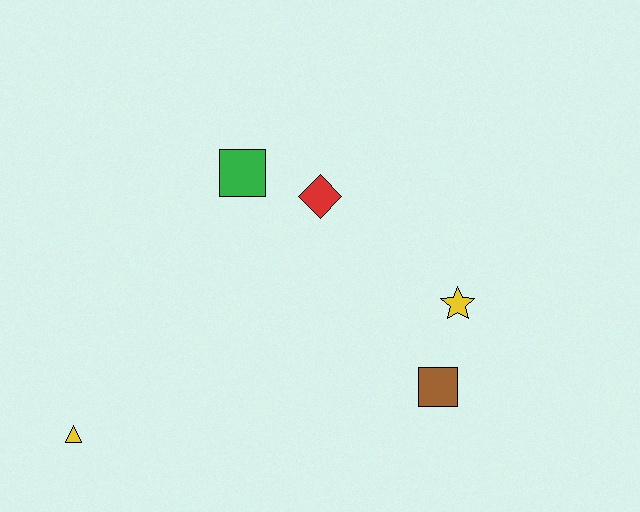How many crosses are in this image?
There are no crosses.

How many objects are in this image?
There are 5 objects.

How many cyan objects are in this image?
There are no cyan objects.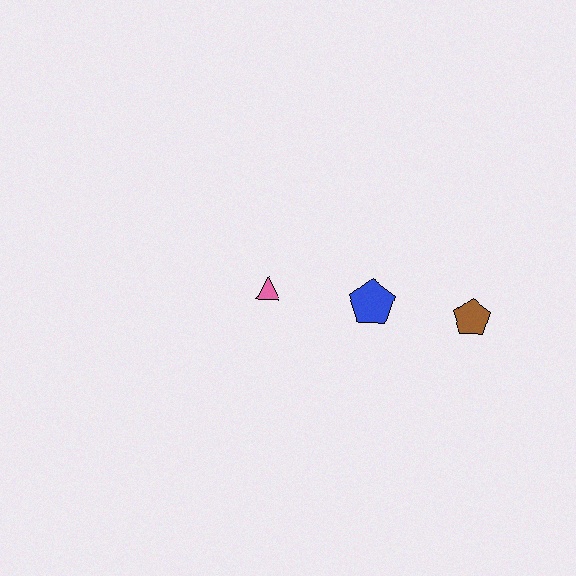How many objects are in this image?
There are 3 objects.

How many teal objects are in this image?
There are no teal objects.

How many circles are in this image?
There are no circles.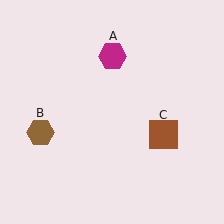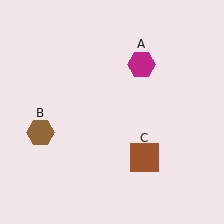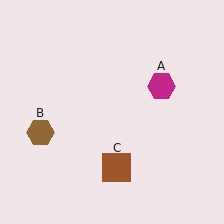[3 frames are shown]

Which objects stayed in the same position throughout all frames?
Brown hexagon (object B) remained stationary.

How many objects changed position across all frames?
2 objects changed position: magenta hexagon (object A), brown square (object C).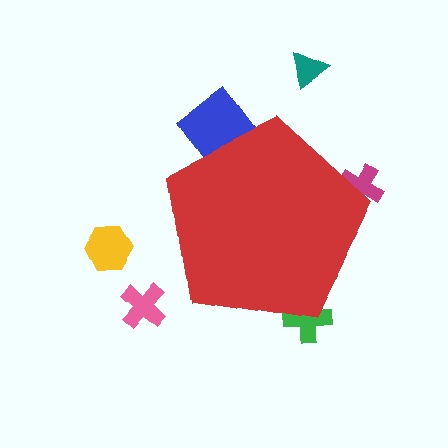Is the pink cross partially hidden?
No, the pink cross is fully visible.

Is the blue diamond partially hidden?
Yes, the blue diamond is partially hidden behind the red pentagon.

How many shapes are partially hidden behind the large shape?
3 shapes are partially hidden.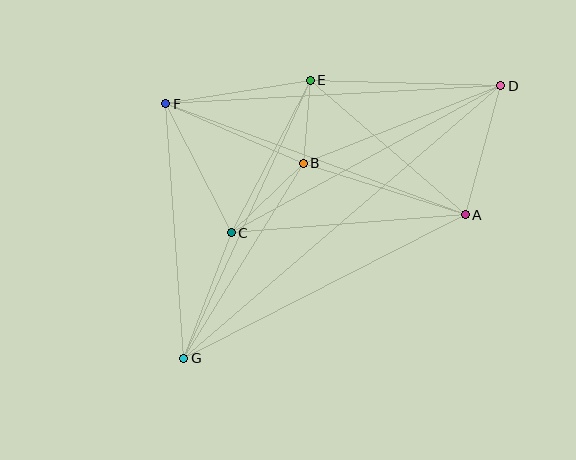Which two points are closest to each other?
Points B and E are closest to each other.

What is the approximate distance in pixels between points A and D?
The distance between A and D is approximately 134 pixels.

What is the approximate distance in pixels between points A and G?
The distance between A and G is approximately 316 pixels.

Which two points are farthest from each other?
Points D and G are farthest from each other.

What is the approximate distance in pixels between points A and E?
The distance between A and E is approximately 205 pixels.